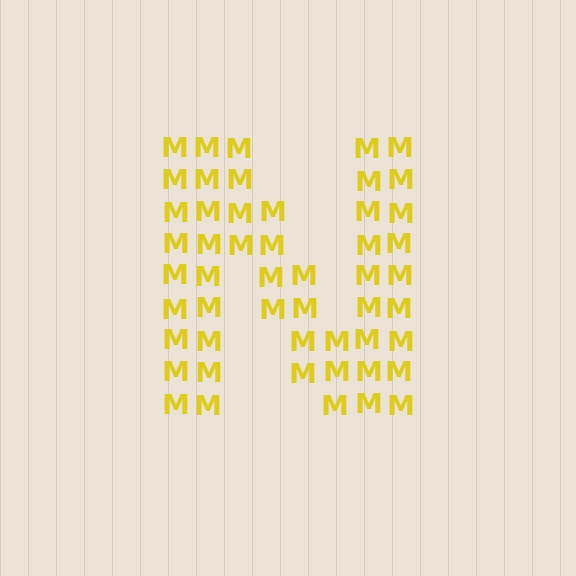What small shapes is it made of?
It is made of small letter M's.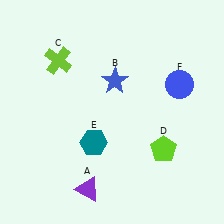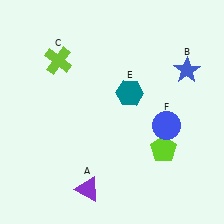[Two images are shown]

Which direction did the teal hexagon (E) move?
The teal hexagon (E) moved up.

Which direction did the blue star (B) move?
The blue star (B) moved right.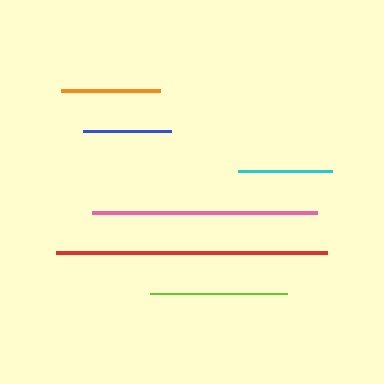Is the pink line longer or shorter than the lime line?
The pink line is longer than the lime line.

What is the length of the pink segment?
The pink segment is approximately 225 pixels long.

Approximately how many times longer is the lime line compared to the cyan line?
The lime line is approximately 1.5 times the length of the cyan line.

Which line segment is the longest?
The red line is the longest at approximately 271 pixels.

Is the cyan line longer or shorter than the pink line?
The pink line is longer than the cyan line.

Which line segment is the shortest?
The blue line is the shortest at approximately 88 pixels.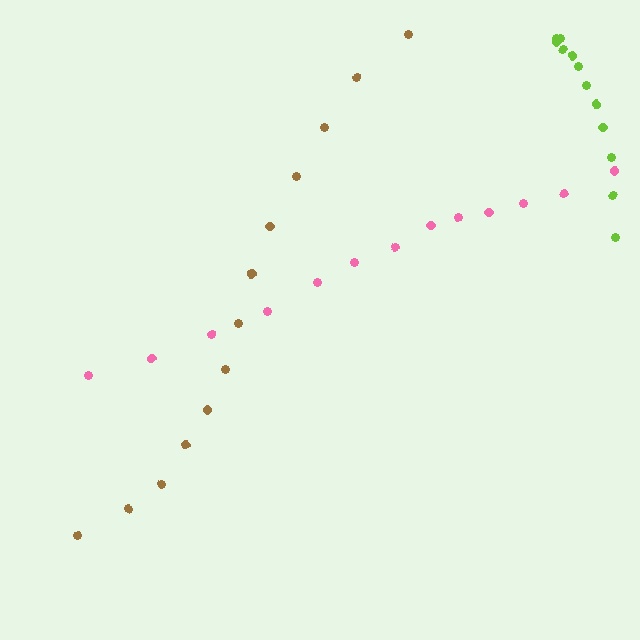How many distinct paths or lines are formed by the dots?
There are 3 distinct paths.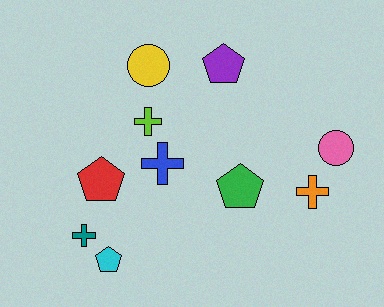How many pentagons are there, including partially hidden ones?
There are 4 pentagons.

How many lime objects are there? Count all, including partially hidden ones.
There is 1 lime object.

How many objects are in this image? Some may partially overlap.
There are 10 objects.